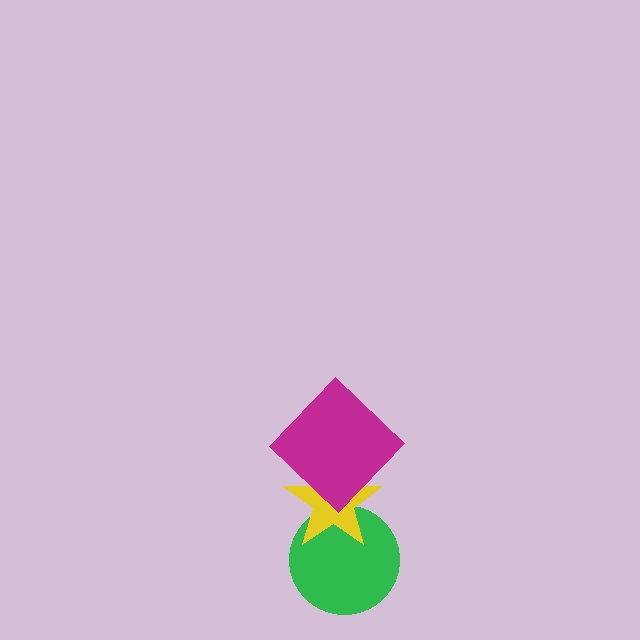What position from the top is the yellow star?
The yellow star is 2nd from the top.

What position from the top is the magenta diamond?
The magenta diamond is 1st from the top.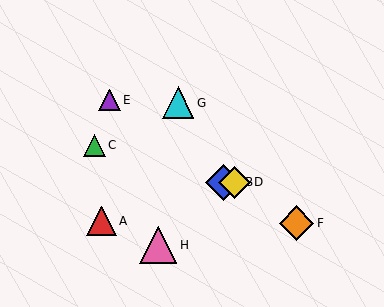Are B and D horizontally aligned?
Yes, both are at y≈182.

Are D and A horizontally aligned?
No, D is at y≈182 and A is at y≈221.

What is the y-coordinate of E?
Object E is at y≈100.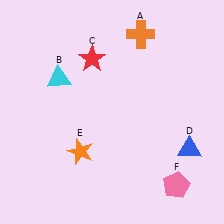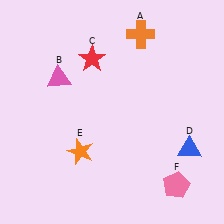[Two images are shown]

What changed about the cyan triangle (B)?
In Image 1, B is cyan. In Image 2, it changed to pink.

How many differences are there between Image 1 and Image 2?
There is 1 difference between the two images.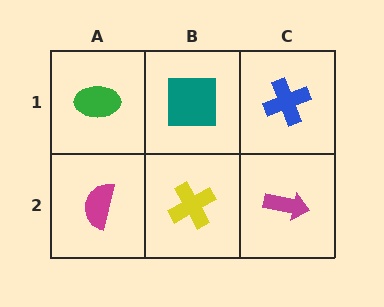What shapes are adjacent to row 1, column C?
A magenta arrow (row 2, column C), a teal square (row 1, column B).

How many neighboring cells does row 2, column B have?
3.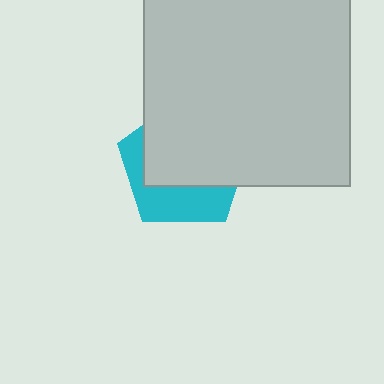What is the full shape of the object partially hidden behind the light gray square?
The partially hidden object is a cyan pentagon.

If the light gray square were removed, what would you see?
You would see the complete cyan pentagon.